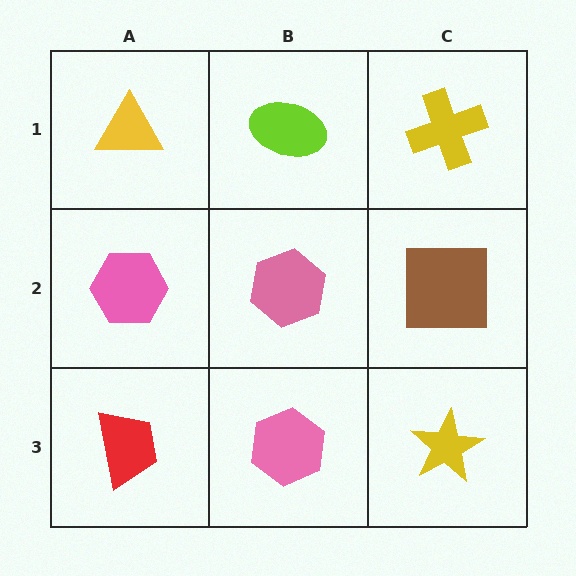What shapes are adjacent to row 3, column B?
A pink hexagon (row 2, column B), a red trapezoid (row 3, column A), a yellow star (row 3, column C).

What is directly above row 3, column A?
A pink hexagon.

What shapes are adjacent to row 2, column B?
A lime ellipse (row 1, column B), a pink hexagon (row 3, column B), a pink hexagon (row 2, column A), a brown square (row 2, column C).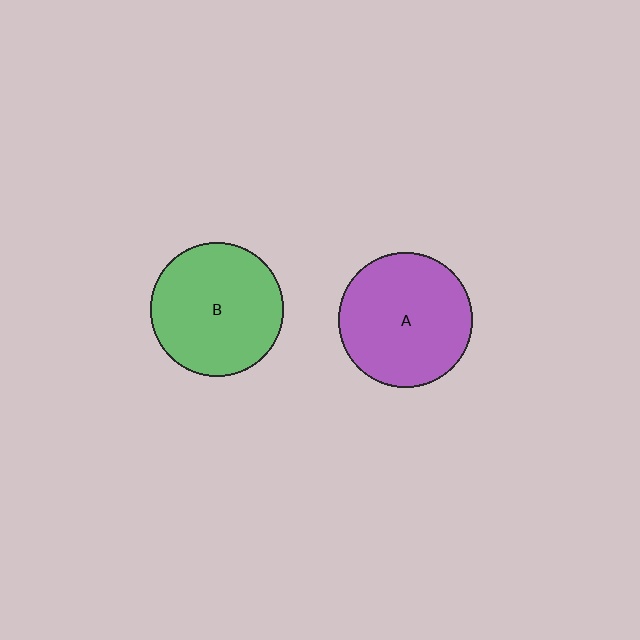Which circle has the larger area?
Circle A (purple).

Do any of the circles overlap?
No, none of the circles overlap.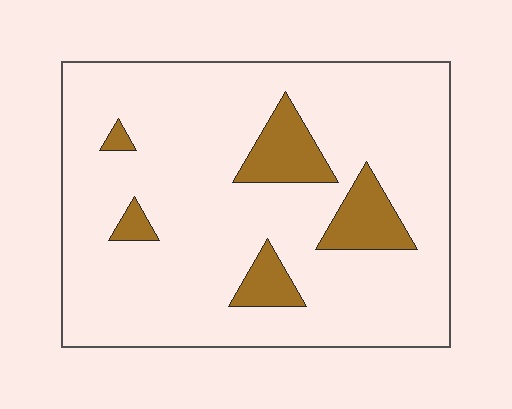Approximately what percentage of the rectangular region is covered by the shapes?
Approximately 15%.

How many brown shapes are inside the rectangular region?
5.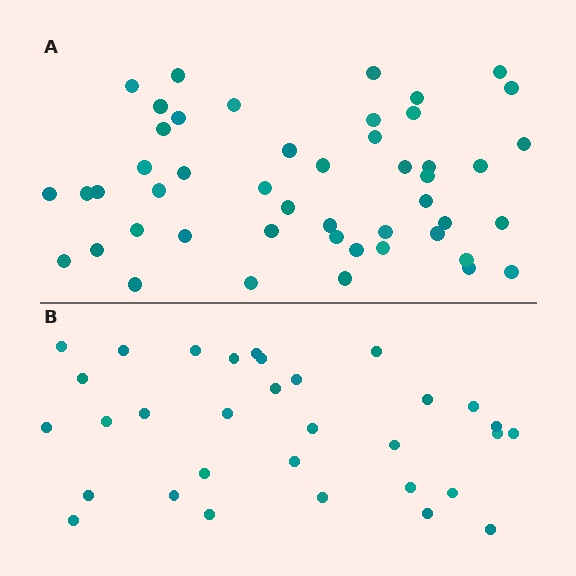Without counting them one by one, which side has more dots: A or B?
Region A (the top region) has more dots.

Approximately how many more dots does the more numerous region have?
Region A has approximately 15 more dots than region B.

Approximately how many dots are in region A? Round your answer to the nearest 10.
About 50 dots. (The exact count is 48, which rounds to 50.)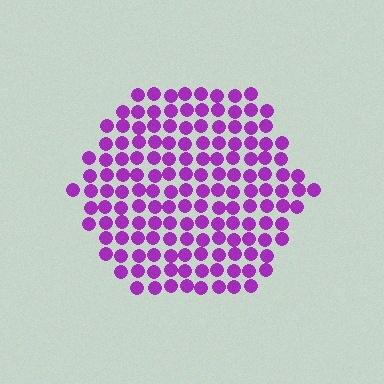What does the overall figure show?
The overall figure shows a hexagon.